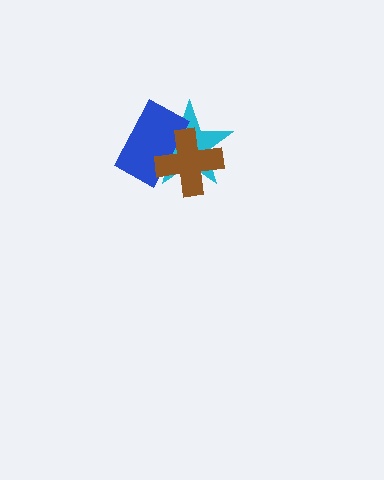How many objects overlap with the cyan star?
2 objects overlap with the cyan star.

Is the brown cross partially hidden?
No, no other shape covers it.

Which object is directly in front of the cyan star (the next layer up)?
The blue rectangle is directly in front of the cyan star.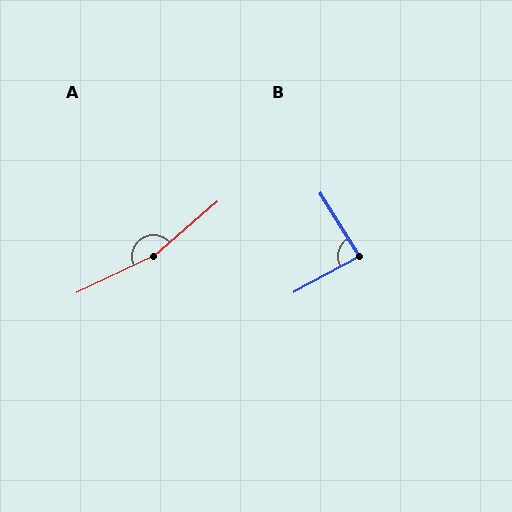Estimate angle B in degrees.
Approximately 86 degrees.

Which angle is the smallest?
B, at approximately 86 degrees.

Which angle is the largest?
A, at approximately 165 degrees.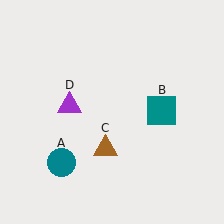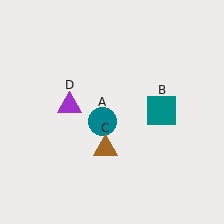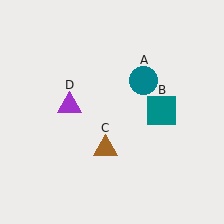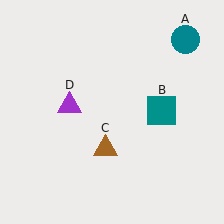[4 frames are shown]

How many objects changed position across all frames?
1 object changed position: teal circle (object A).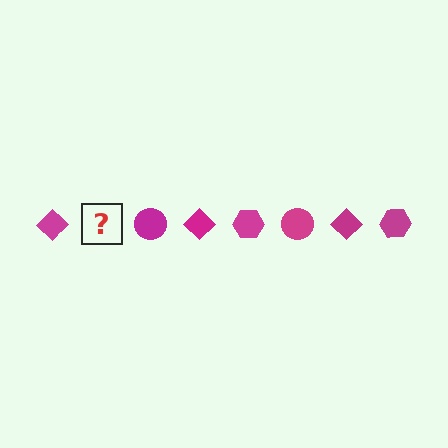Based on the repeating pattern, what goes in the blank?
The blank should be a magenta hexagon.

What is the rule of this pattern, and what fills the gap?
The rule is that the pattern cycles through diamond, hexagon, circle shapes in magenta. The gap should be filled with a magenta hexagon.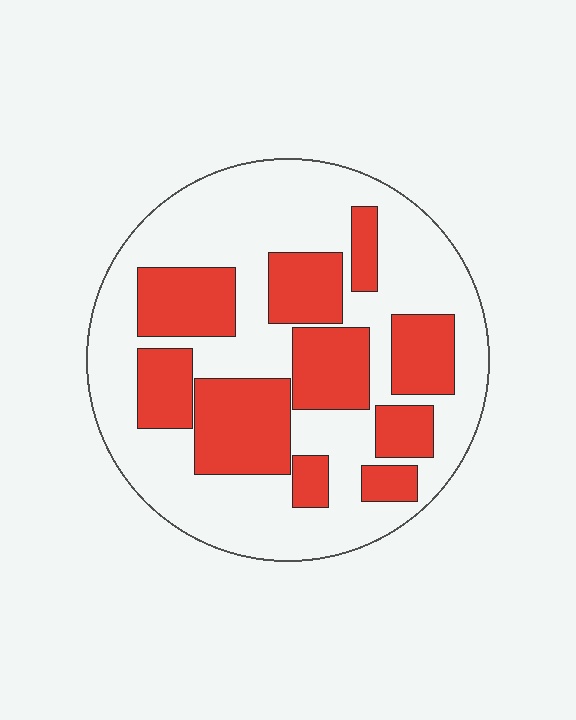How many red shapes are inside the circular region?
10.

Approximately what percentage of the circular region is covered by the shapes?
Approximately 35%.